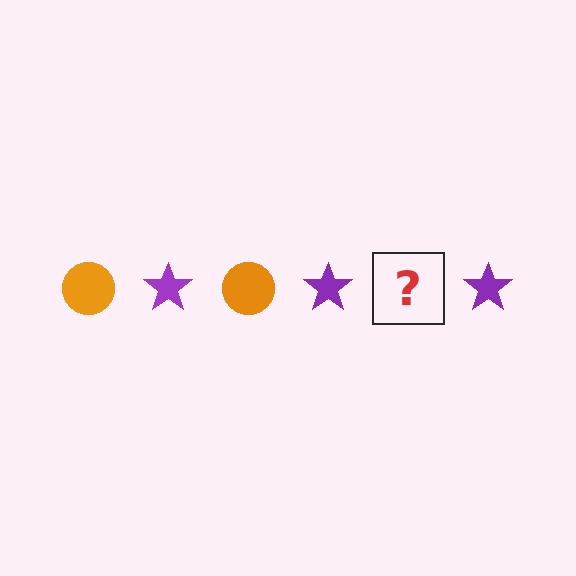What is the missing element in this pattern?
The missing element is an orange circle.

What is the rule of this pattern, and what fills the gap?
The rule is that the pattern alternates between orange circle and purple star. The gap should be filled with an orange circle.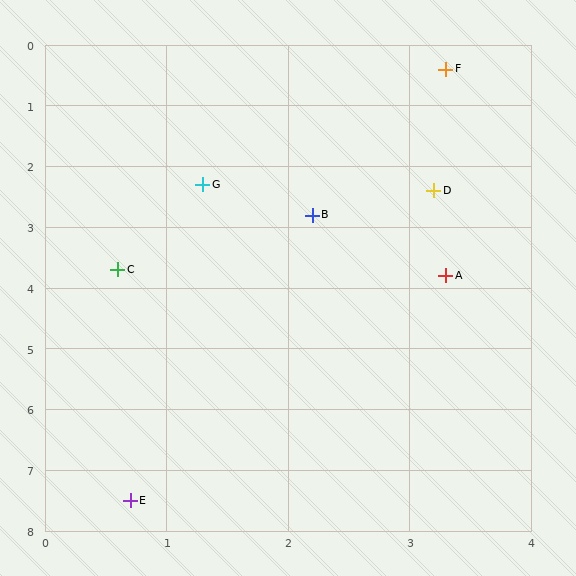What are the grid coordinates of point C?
Point C is at approximately (0.6, 3.7).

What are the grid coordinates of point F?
Point F is at approximately (3.3, 0.4).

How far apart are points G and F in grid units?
Points G and F are about 2.8 grid units apart.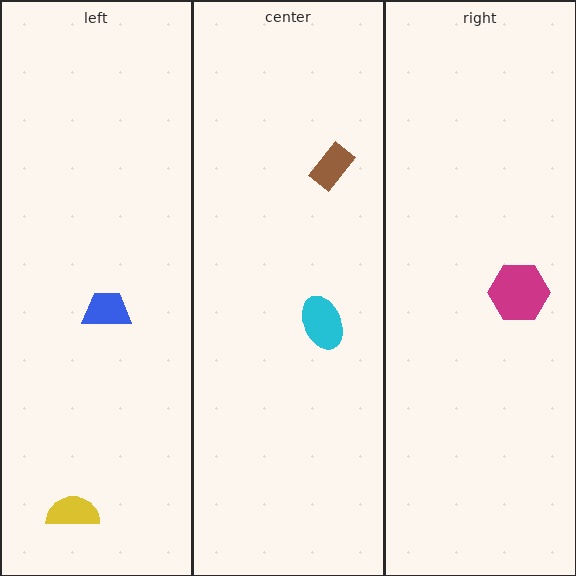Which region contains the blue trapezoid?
The left region.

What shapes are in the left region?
The yellow semicircle, the blue trapezoid.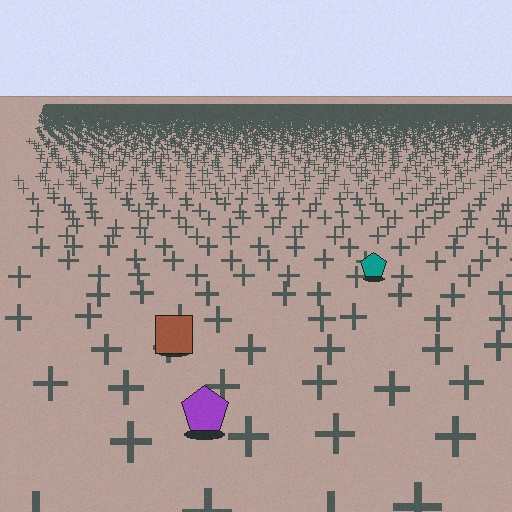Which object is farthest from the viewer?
The teal pentagon is farthest from the viewer. It appears smaller and the ground texture around it is denser.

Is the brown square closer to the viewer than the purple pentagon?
No. The purple pentagon is closer — you can tell from the texture gradient: the ground texture is coarser near it.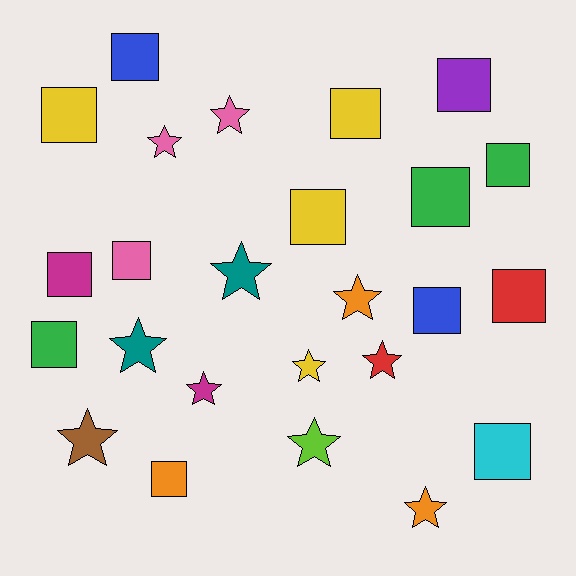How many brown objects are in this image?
There is 1 brown object.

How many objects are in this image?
There are 25 objects.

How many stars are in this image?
There are 11 stars.